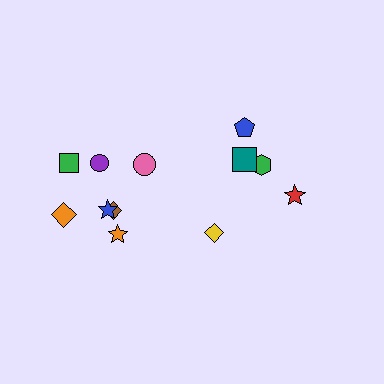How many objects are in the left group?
There are 7 objects.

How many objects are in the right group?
There are 5 objects.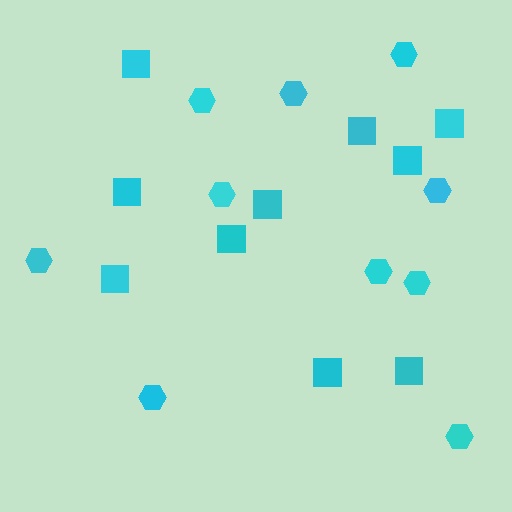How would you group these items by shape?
There are 2 groups: one group of squares (10) and one group of hexagons (10).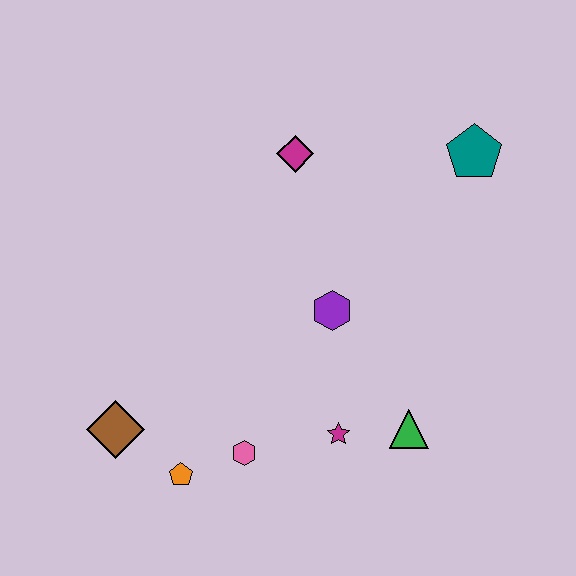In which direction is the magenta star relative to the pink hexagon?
The magenta star is to the right of the pink hexagon.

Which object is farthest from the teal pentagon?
The brown diamond is farthest from the teal pentagon.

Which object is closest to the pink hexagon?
The orange pentagon is closest to the pink hexagon.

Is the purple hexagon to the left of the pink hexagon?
No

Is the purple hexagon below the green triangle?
No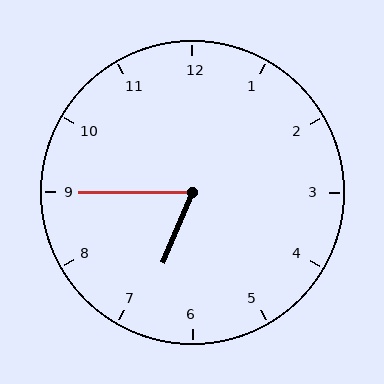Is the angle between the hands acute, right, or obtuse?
It is acute.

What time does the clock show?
6:45.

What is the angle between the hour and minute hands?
Approximately 68 degrees.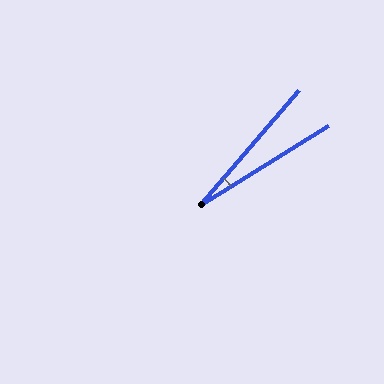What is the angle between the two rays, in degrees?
Approximately 17 degrees.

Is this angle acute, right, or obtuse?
It is acute.